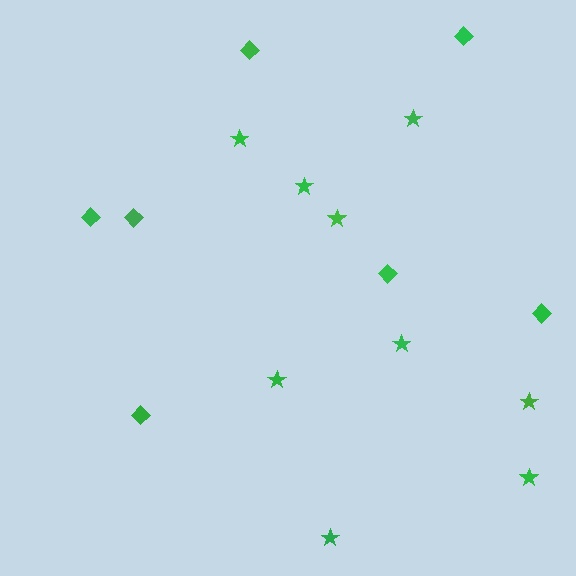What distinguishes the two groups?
There are 2 groups: one group of diamonds (7) and one group of stars (9).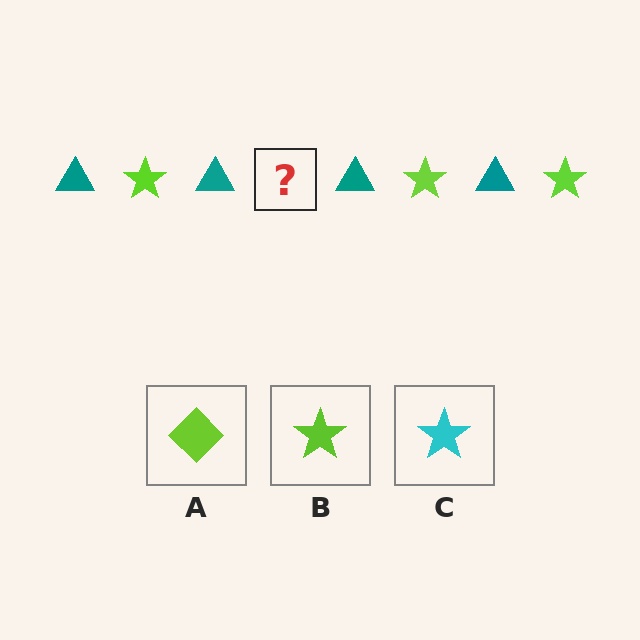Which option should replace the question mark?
Option B.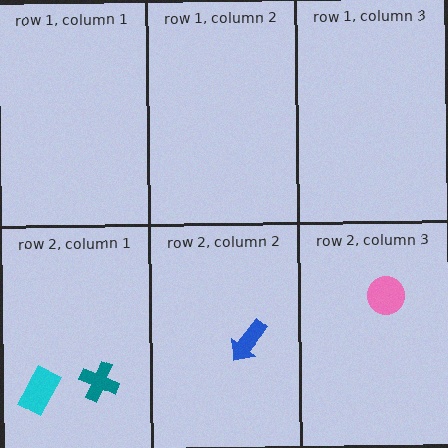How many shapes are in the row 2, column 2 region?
1.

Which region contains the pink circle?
The row 2, column 3 region.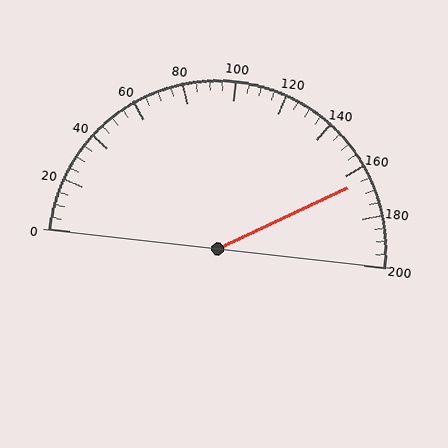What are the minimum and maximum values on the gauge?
The gauge ranges from 0 to 200.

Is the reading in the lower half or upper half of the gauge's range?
The reading is in the upper half of the range (0 to 200).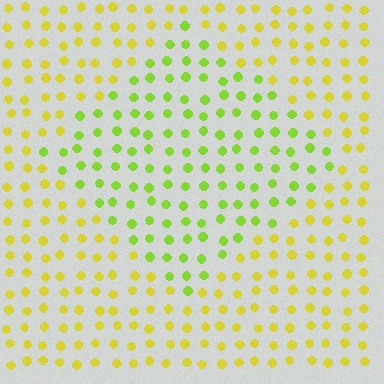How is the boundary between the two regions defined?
The boundary is defined purely by a slight shift in hue (about 33 degrees). Spacing, size, and orientation are identical on both sides.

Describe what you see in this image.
The image is filled with small yellow elements in a uniform arrangement. A diamond-shaped region is visible where the elements are tinted to a slightly different hue, forming a subtle color boundary.